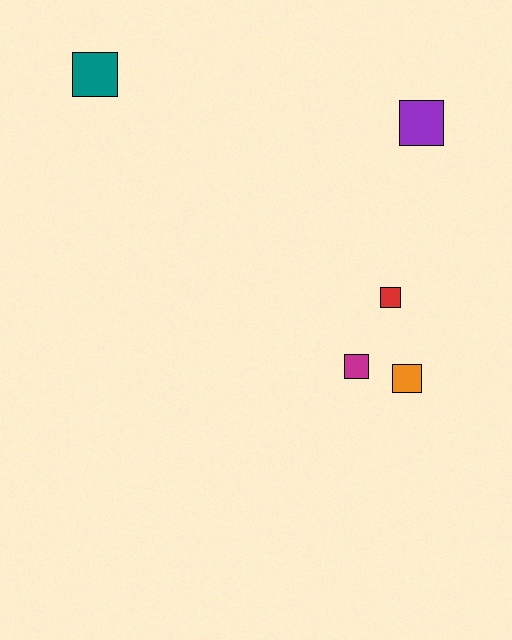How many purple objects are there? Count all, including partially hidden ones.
There is 1 purple object.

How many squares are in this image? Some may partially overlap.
There are 5 squares.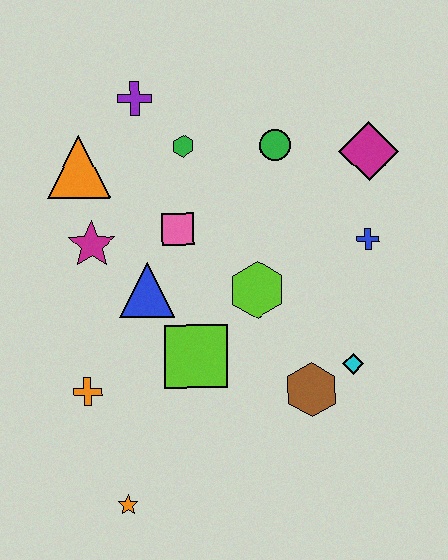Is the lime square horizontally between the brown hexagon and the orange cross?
Yes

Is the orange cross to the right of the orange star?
No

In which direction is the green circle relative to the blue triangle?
The green circle is above the blue triangle.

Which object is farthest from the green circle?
The orange star is farthest from the green circle.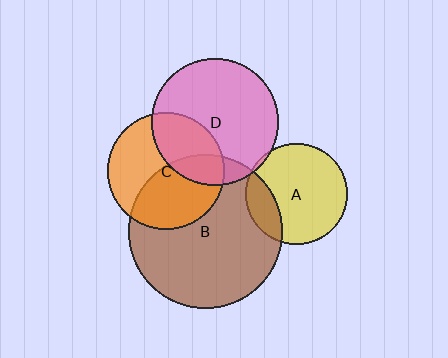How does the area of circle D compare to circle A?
Approximately 1.6 times.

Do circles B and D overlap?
Yes.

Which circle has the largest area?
Circle B (brown).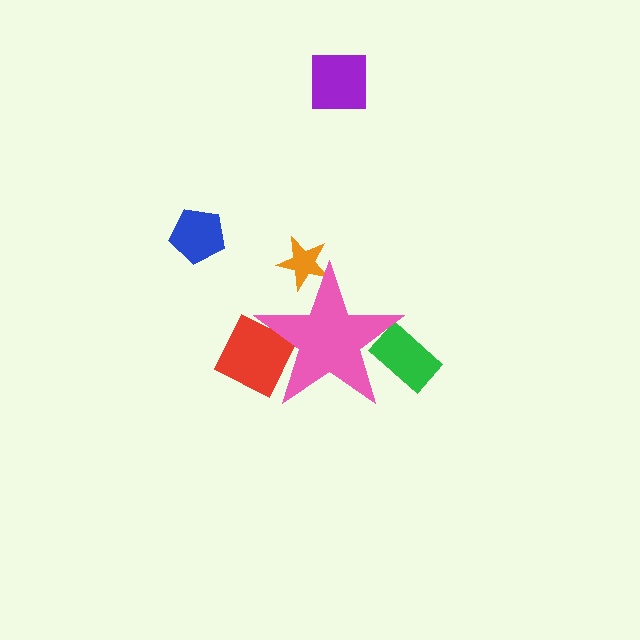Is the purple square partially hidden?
No, the purple square is fully visible.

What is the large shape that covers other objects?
A pink star.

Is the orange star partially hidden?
Yes, the orange star is partially hidden behind the pink star.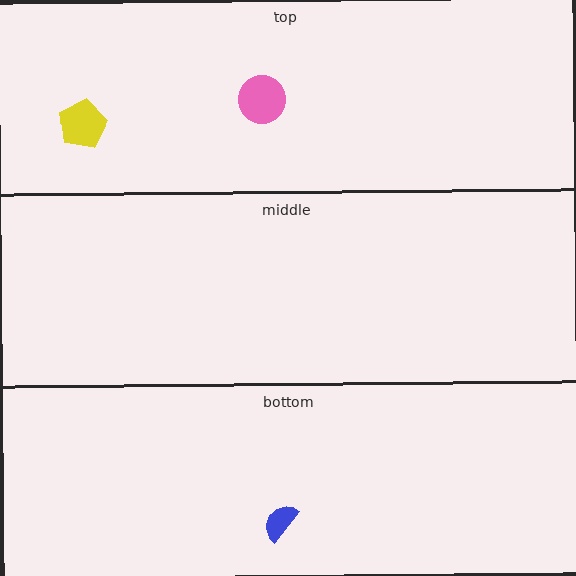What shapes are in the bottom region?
The blue semicircle.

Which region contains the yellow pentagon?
The top region.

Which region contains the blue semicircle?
The bottom region.